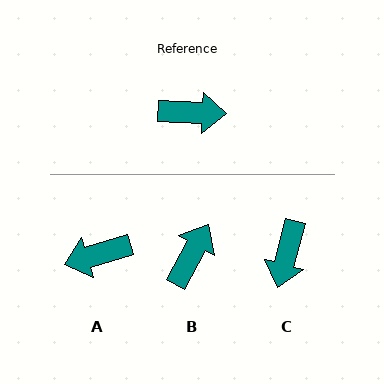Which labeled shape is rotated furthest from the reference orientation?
A, about 162 degrees away.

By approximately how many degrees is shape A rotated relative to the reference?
Approximately 162 degrees clockwise.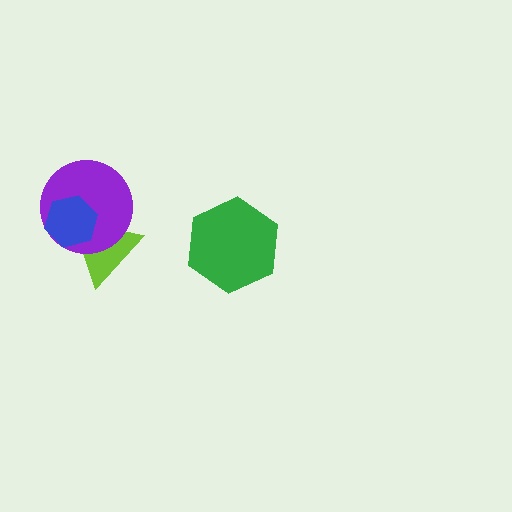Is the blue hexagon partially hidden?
No, no other shape covers it.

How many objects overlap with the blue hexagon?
2 objects overlap with the blue hexagon.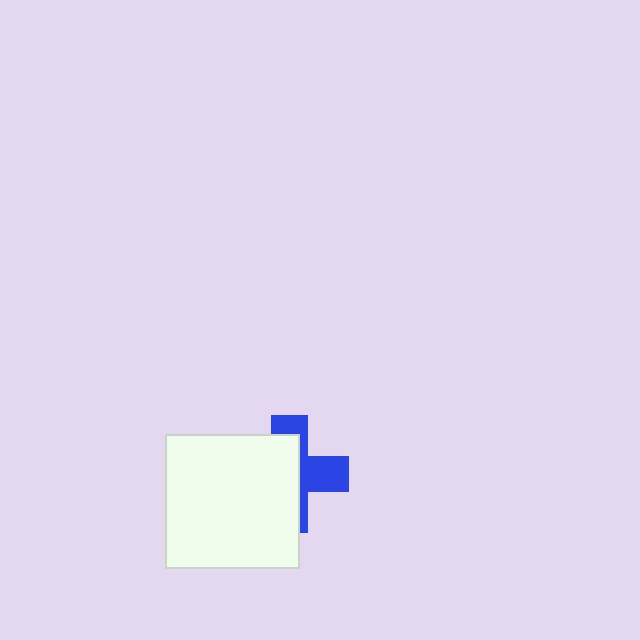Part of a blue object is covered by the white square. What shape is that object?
It is a cross.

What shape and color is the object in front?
The object in front is a white square.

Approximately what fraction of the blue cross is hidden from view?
Roughly 59% of the blue cross is hidden behind the white square.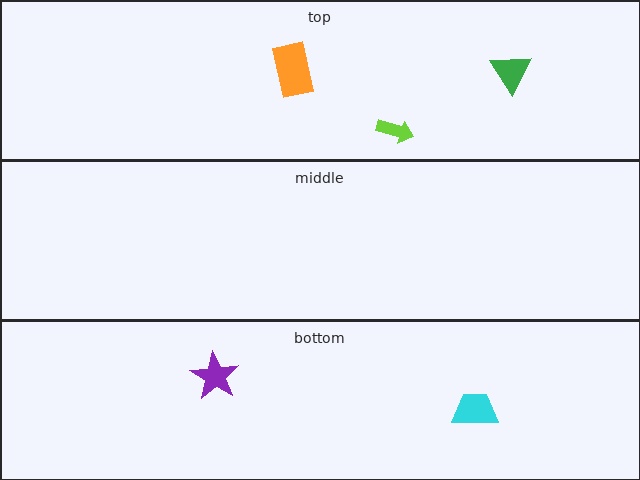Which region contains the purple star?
The bottom region.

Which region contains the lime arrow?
The top region.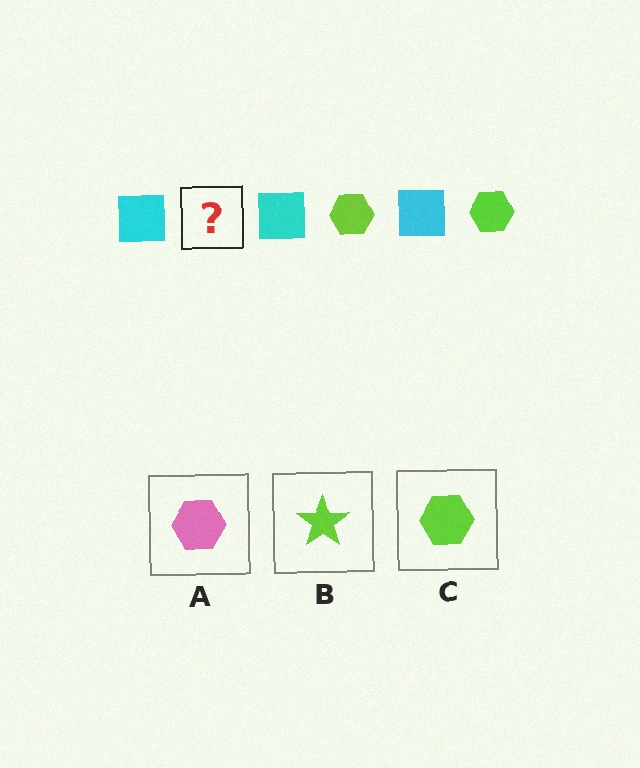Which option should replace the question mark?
Option C.